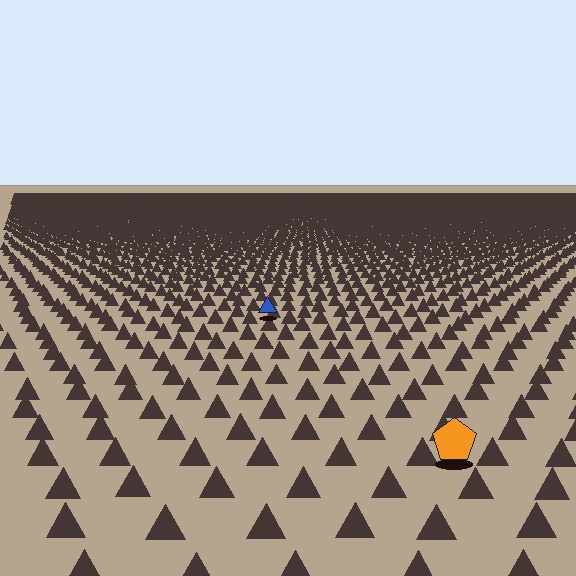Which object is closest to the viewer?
The orange pentagon is closest. The texture marks near it are larger and more spread out.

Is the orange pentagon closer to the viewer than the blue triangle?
Yes. The orange pentagon is closer — you can tell from the texture gradient: the ground texture is coarser near it.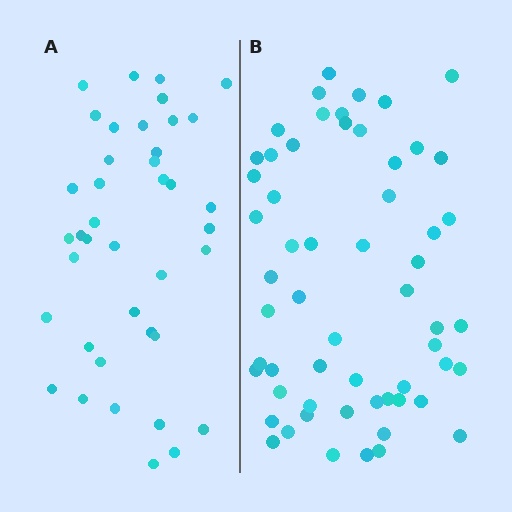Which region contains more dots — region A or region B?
Region B (the right region) has more dots.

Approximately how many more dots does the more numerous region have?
Region B has approximately 20 more dots than region A.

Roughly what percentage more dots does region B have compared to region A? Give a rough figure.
About 45% more.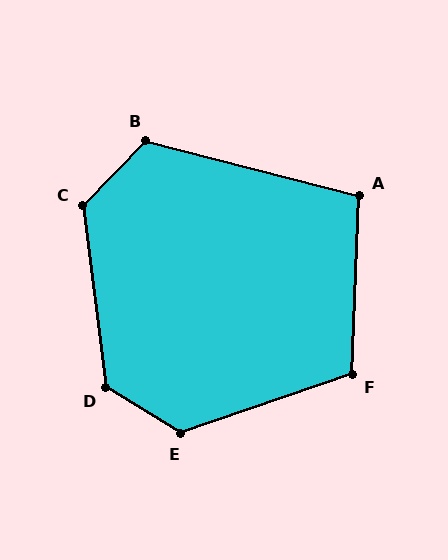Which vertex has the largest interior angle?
E, at approximately 129 degrees.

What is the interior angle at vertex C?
Approximately 129 degrees (obtuse).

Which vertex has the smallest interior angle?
A, at approximately 102 degrees.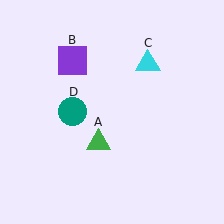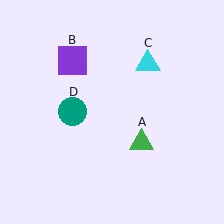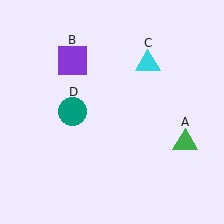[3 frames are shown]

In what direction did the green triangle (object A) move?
The green triangle (object A) moved right.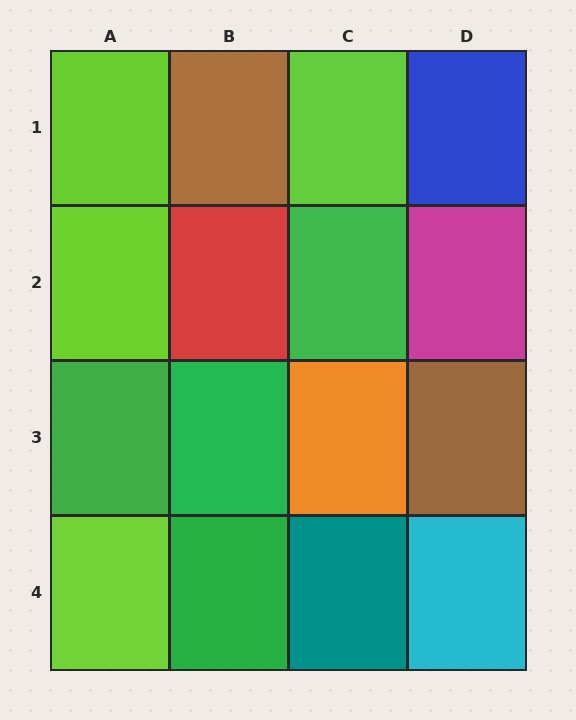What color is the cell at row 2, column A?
Lime.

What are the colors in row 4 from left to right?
Lime, green, teal, cyan.